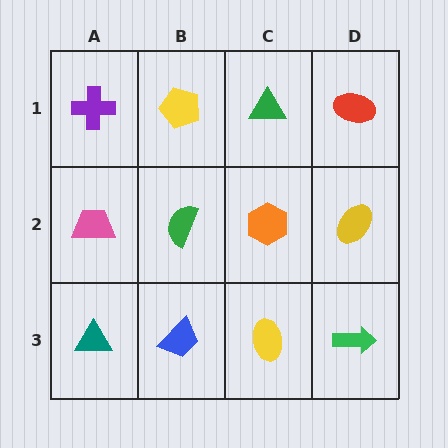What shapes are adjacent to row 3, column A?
A pink trapezoid (row 2, column A), a blue trapezoid (row 3, column B).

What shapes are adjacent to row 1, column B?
A green semicircle (row 2, column B), a purple cross (row 1, column A), a green triangle (row 1, column C).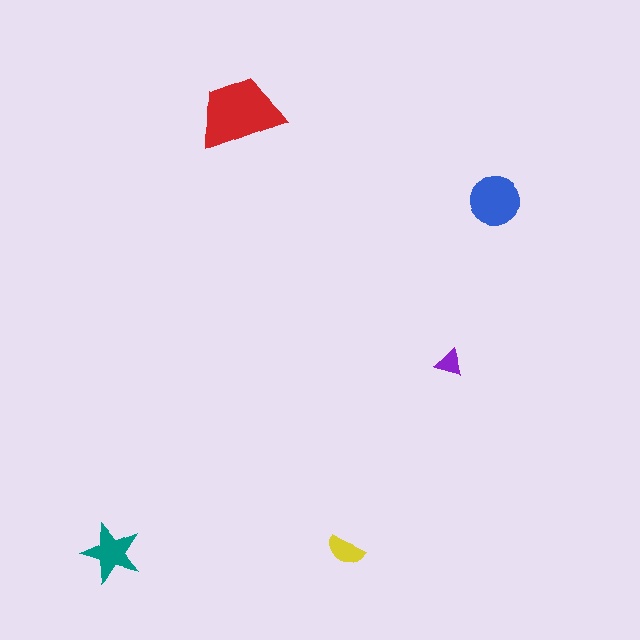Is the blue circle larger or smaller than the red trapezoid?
Smaller.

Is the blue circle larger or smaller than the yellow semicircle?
Larger.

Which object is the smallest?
The purple triangle.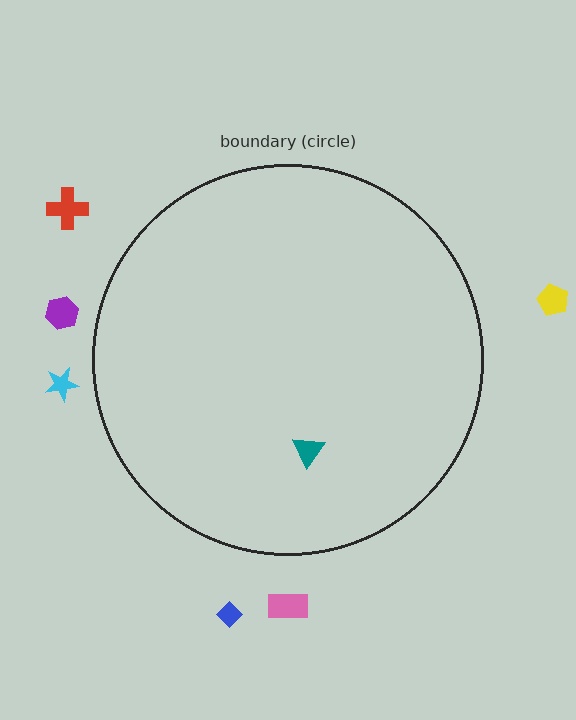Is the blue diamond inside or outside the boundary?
Outside.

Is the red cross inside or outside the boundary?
Outside.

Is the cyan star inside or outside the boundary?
Outside.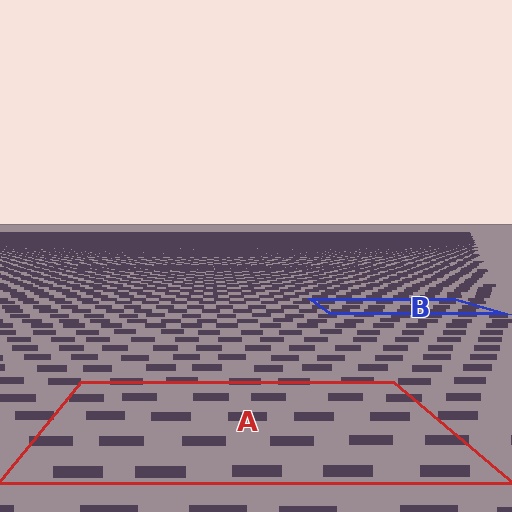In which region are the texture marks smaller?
The texture marks are smaller in region B, because it is farther away.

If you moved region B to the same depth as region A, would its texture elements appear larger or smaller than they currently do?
They would appear larger. At a closer depth, the same texture elements are projected at a bigger on-screen size.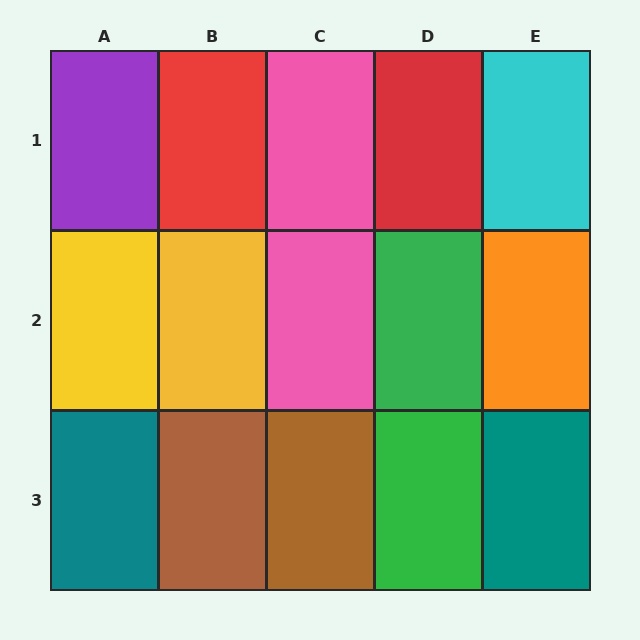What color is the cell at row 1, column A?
Purple.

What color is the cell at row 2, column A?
Yellow.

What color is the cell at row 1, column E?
Cyan.